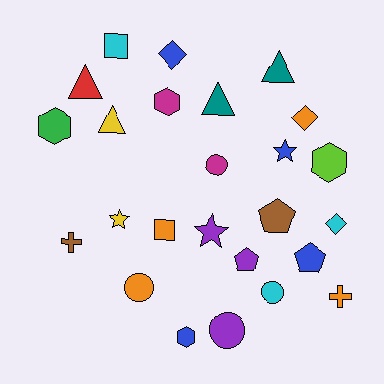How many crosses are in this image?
There are 2 crosses.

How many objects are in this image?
There are 25 objects.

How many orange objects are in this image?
There are 4 orange objects.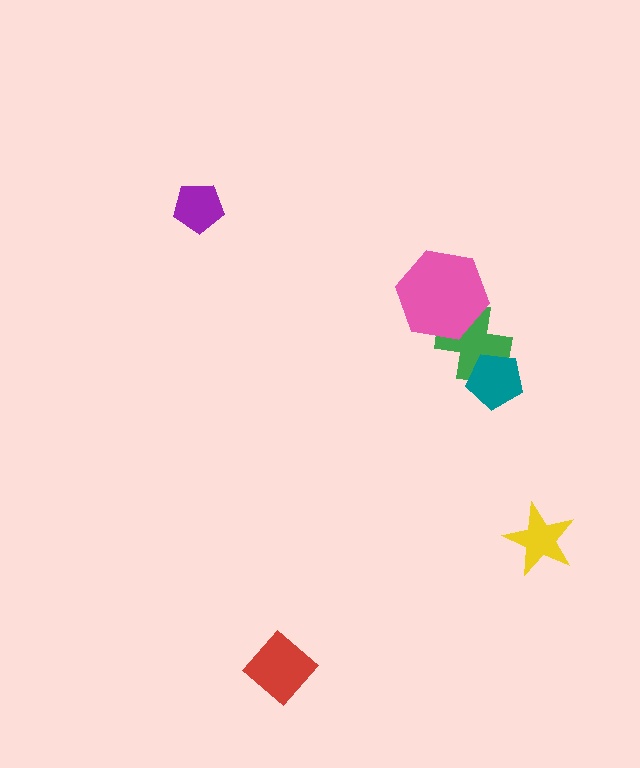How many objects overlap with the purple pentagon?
0 objects overlap with the purple pentagon.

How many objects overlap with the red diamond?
0 objects overlap with the red diamond.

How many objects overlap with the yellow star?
0 objects overlap with the yellow star.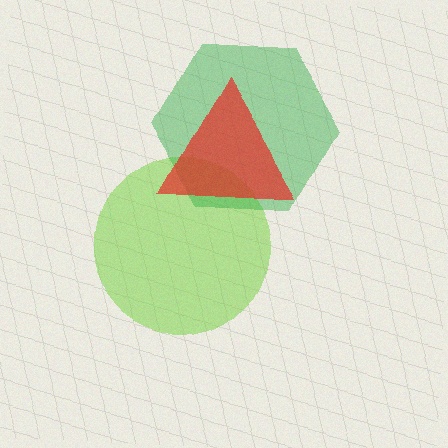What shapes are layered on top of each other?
The layered shapes are: a lime circle, a green hexagon, a red triangle.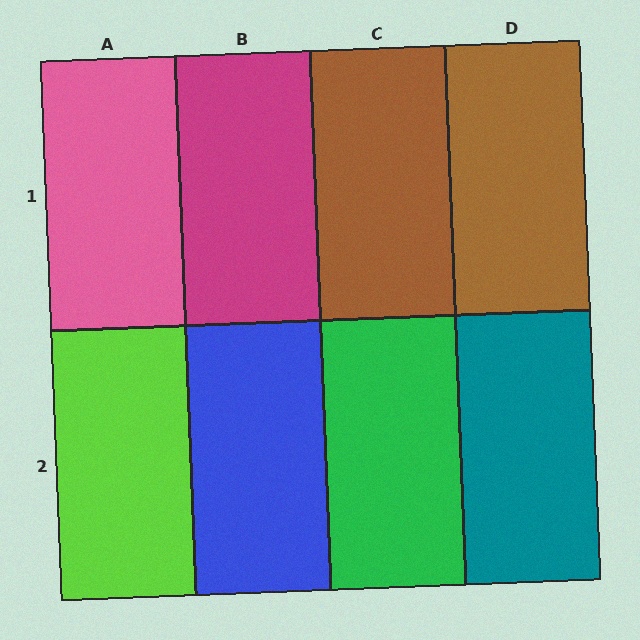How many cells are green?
1 cell is green.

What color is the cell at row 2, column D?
Teal.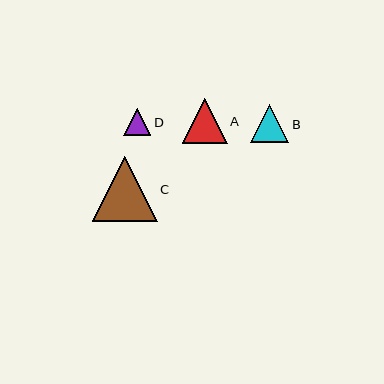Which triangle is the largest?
Triangle C is the largest with a size of approximately 65 pixels.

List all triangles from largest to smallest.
From largest to smallest: C, A, B, D.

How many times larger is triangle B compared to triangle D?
Triangle B is approximately 1.4 times the size of triangle D.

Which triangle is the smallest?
Triangle D is the smallest with a size of approximately 27 pixels.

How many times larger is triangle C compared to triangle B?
Triangle C is approximately 1.7 times the size of triangle B.